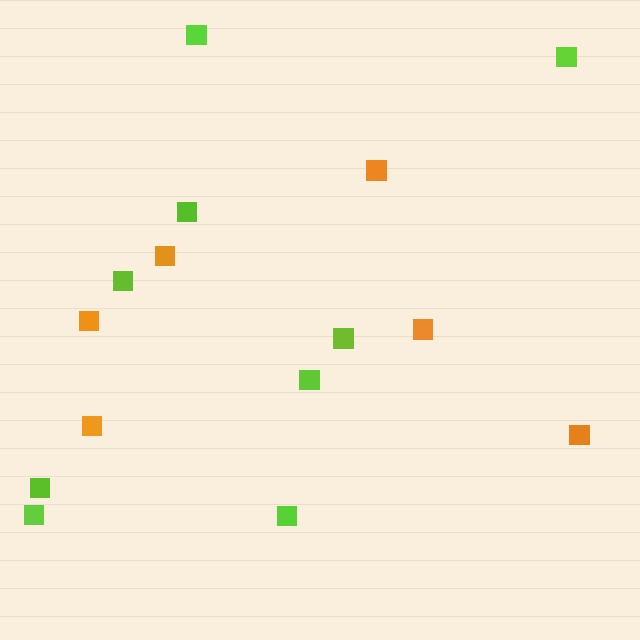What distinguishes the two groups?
There are 2 groups: one group of lime squares (9) and one group of orange squares (6).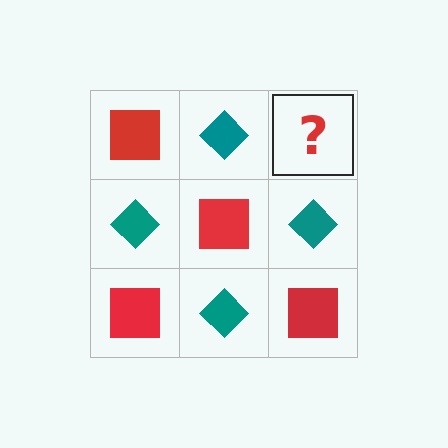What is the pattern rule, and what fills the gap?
The rule is that it alternates red square and teal diamond in a checkerboard pattern. The gap should be filled with a red square.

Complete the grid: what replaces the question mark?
The question mark should be replaced with a red square.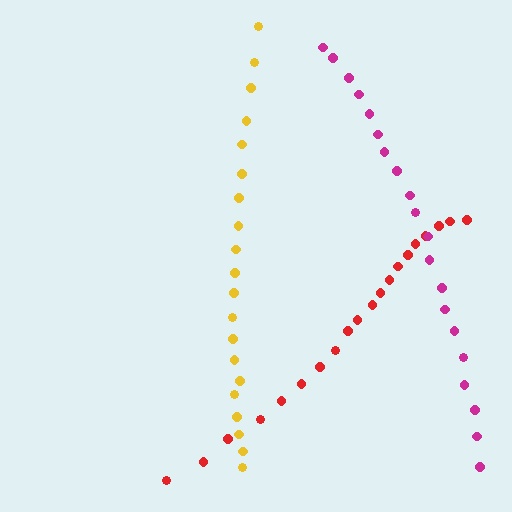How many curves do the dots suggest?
There are 3 distinct paths.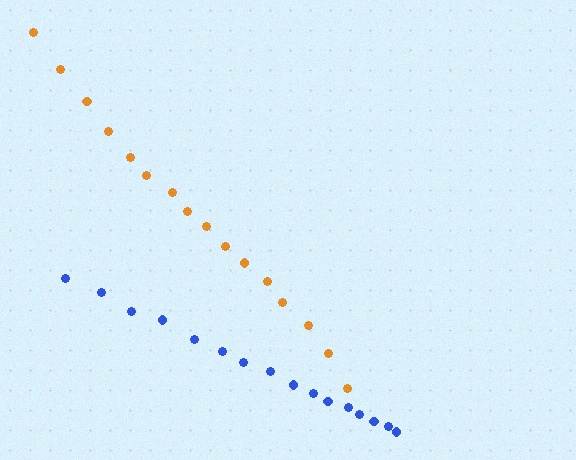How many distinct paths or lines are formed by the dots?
There are 2 distinct paths.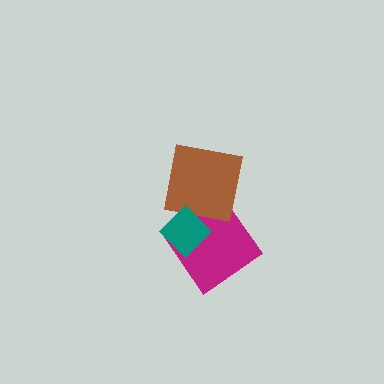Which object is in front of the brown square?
The teal diamond is in front of the brown square.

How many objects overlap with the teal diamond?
2 objects overlap with the teal diamond.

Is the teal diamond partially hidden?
No, no other shape covers it.